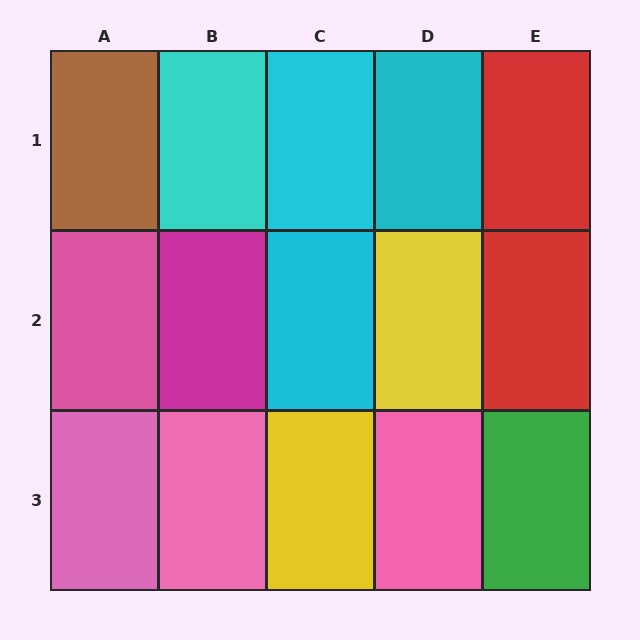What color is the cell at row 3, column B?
Pink.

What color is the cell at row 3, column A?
Pink.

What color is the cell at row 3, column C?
Yellow.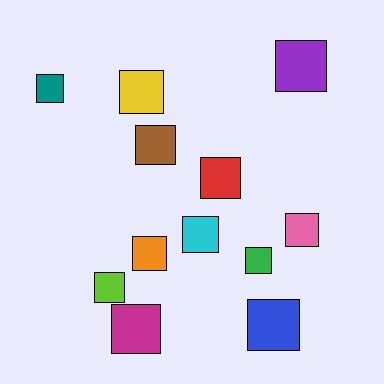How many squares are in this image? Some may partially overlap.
There are 12 squares.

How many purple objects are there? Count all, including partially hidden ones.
There is 1 purple object.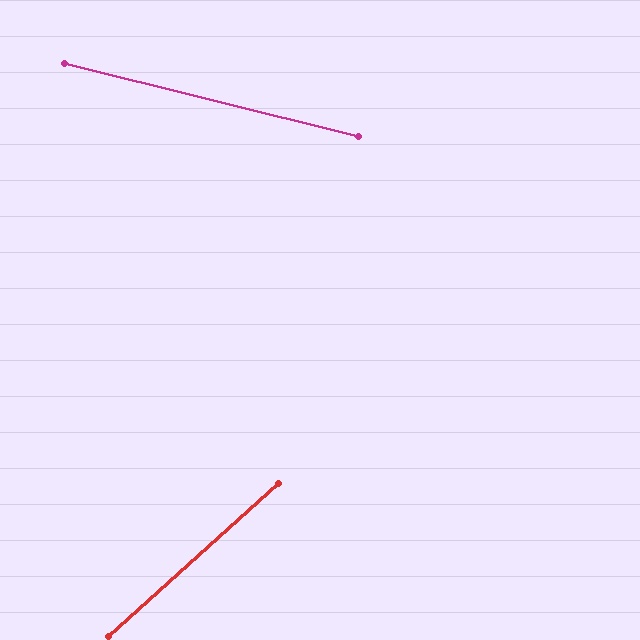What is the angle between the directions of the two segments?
Approximately 56 degrees.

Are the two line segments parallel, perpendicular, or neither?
Neither parallel nor perpendicular — they differ by about 56°.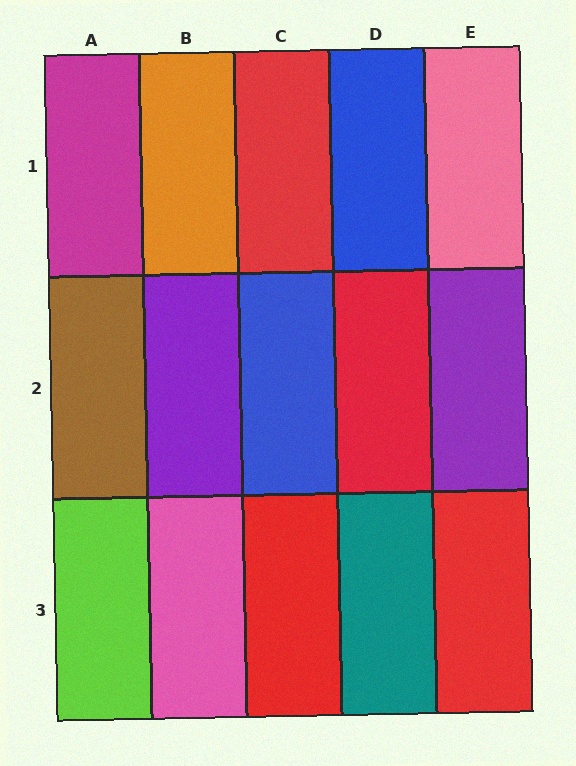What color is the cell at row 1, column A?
Magenta.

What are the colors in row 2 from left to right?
Brown, purple, blue, red, purple.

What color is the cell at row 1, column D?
Blue.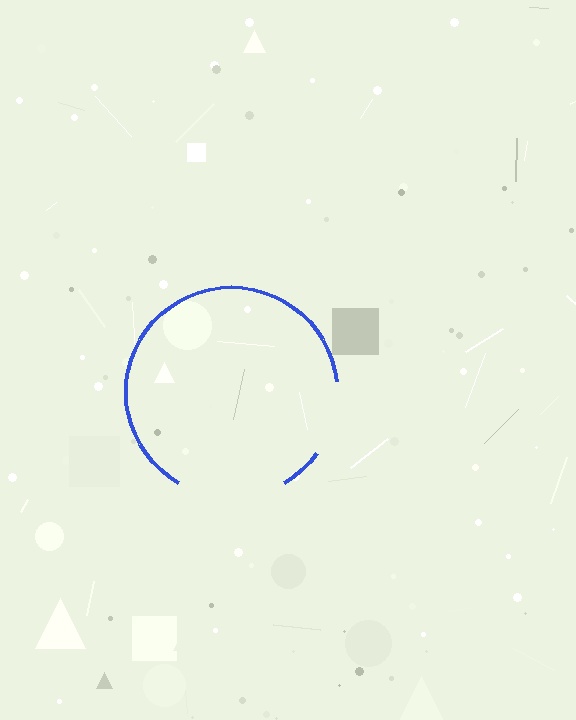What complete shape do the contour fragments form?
The contour fragments form a circle.